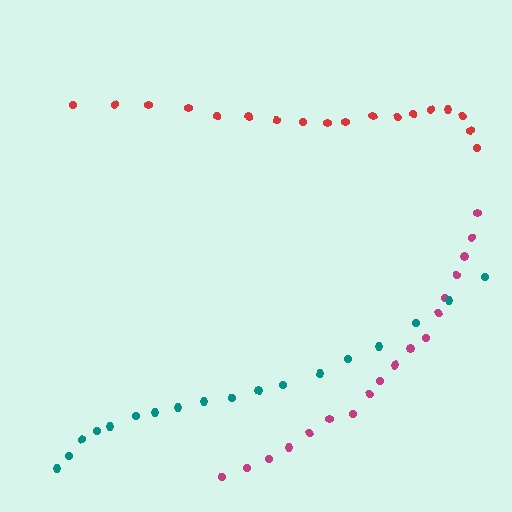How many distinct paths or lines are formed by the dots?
There are 3 distinct paths.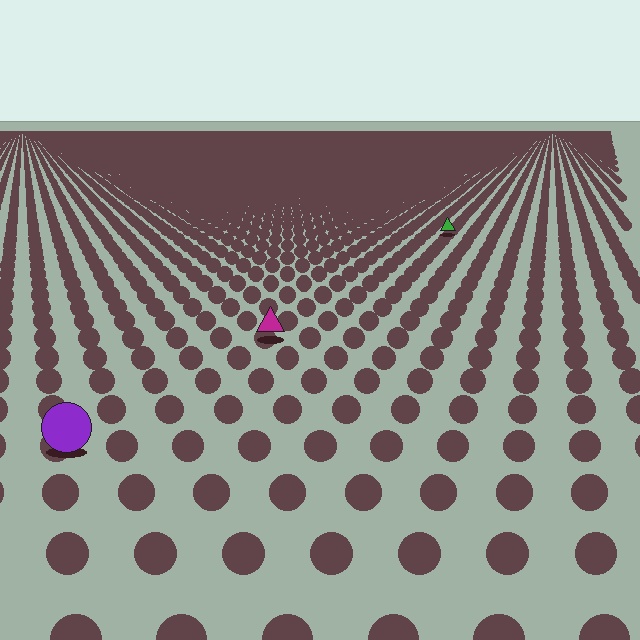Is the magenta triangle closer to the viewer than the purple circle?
No. The purple circle is closer — you can tell from the texture gradient: the ground texture is coarser near it.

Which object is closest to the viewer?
The purple circle is closest. The texture marks near it are larger and more spread out.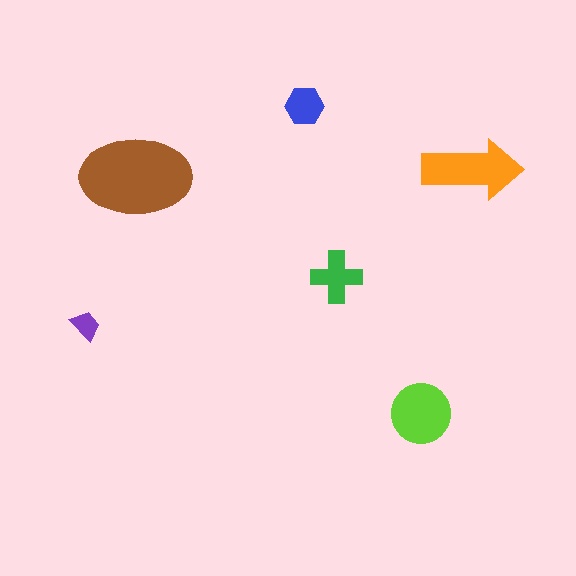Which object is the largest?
The brown ellipse.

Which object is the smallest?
The purple trapezoid.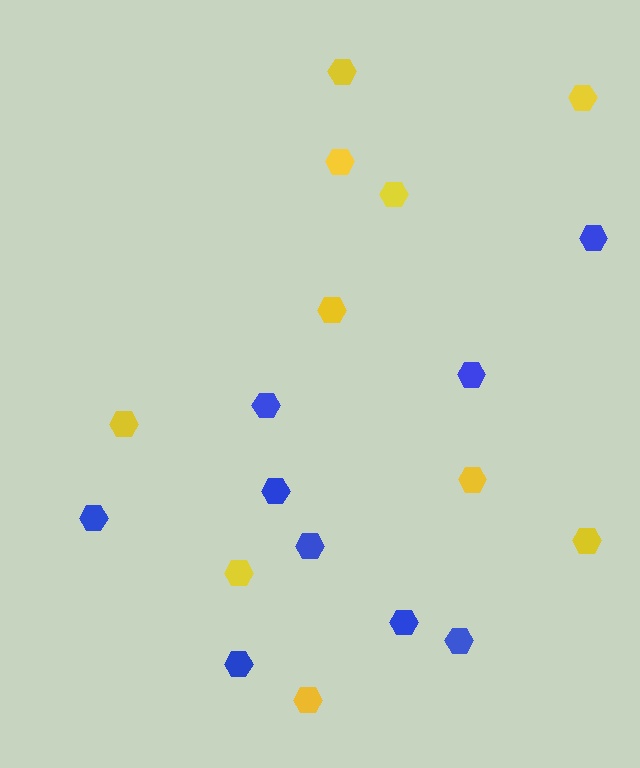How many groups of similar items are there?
There are 2 groups: one group of blue hexagons (9) and one group of yellow hexagons (10).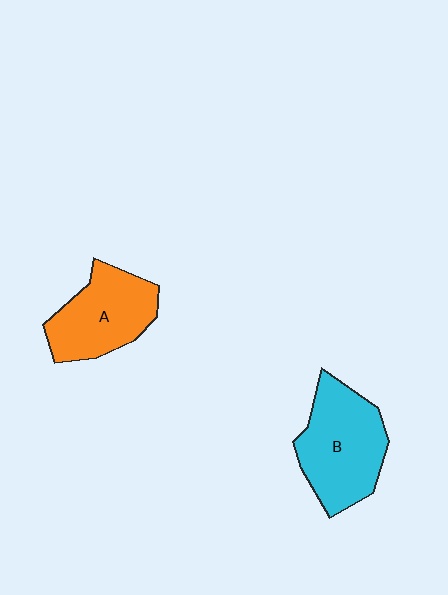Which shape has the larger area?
Shape B (cyan).